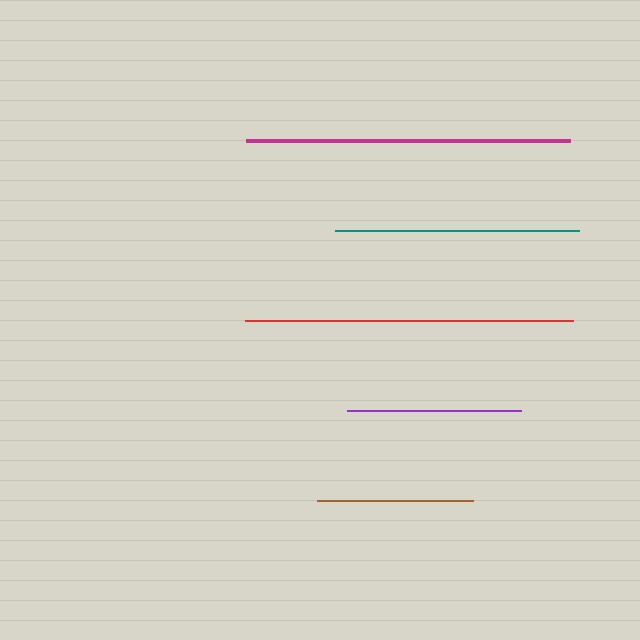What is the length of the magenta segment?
The magenta segment is approximately 324 pixels long.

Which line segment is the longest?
The red line is the longest at approximately 329 pixels.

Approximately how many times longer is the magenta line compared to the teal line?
The magenta line is approximately 1.3 times the length of the teal line.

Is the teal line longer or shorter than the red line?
The red line is longer than the teal line.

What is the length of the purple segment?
The purple segment is approximately 174 pixels long.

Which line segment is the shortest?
The brown line is the shortest at approximately 156 pixels.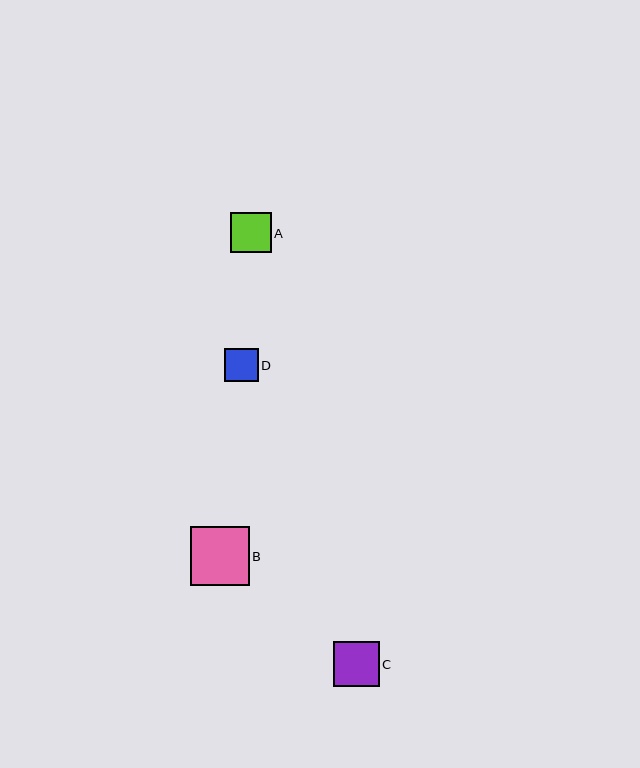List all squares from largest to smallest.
From largest to smallest: B, C, A, D.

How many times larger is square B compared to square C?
Square B is approximately 1.3 times the size of square C.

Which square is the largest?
Square B is the largest with a size of approximately 59 pixels.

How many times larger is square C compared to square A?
Square C is approximately 1.1 times the size of square A.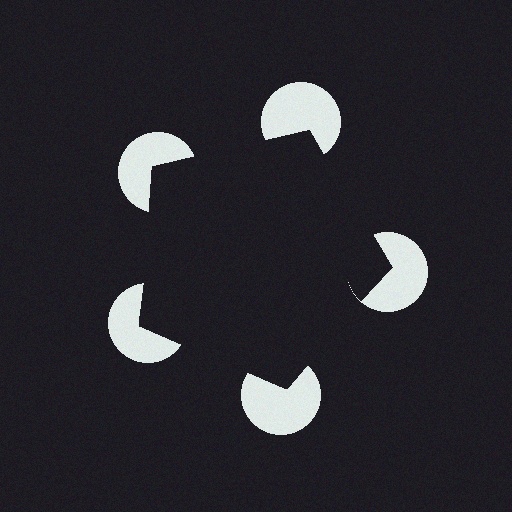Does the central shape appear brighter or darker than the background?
It typically appears slightly darker than the background, even though no actual brightness change is drawn.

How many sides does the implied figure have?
5 sides.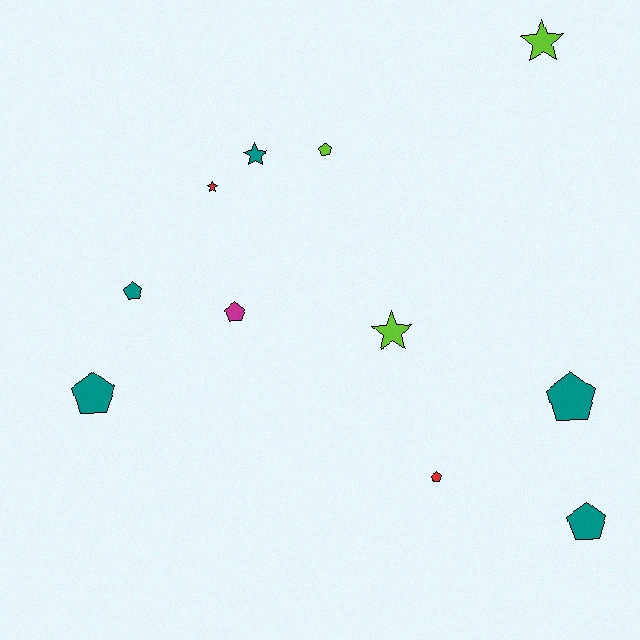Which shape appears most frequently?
Pentagon, with 7 objects.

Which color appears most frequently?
Teal, with 5 objects.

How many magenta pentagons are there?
There is 1 magenta pentagon.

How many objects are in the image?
There are 11 objects.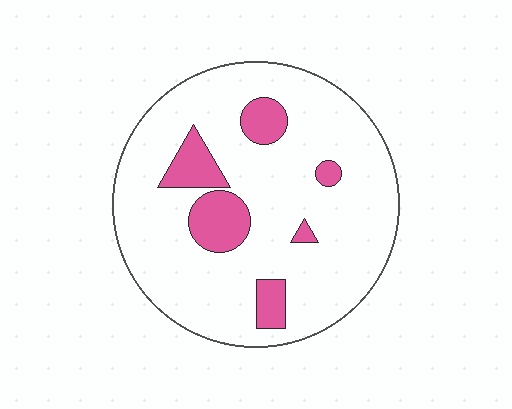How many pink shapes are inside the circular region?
6.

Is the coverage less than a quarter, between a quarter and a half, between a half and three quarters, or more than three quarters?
Less than a quarter.